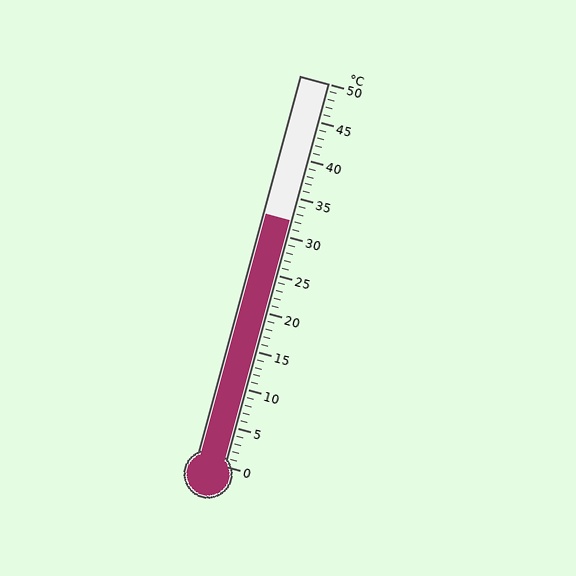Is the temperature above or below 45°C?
The temperature is below 45°C.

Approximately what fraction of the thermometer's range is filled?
The thermometer is filled to approximately 65% of its range.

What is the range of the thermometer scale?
The thermometer scale ranges from 0°C to 50°C.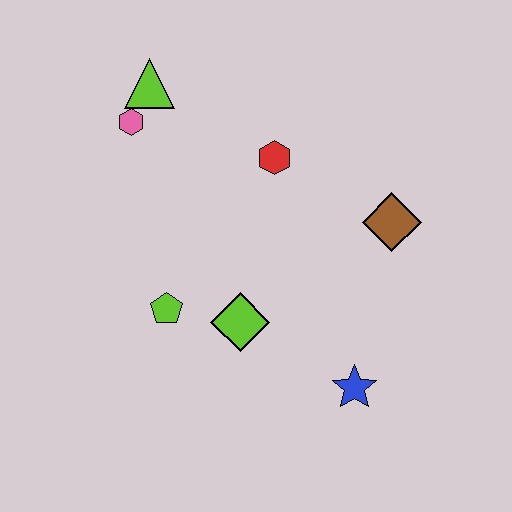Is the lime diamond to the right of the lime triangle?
Yes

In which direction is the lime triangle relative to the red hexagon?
The lime triangle is to the left of the red hexagon.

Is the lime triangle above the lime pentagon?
Yes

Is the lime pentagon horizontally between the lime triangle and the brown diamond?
Yes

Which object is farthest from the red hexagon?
The blue star is farthest from the red hexagon.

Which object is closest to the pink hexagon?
The lime triangle is closest to the pink hexagon.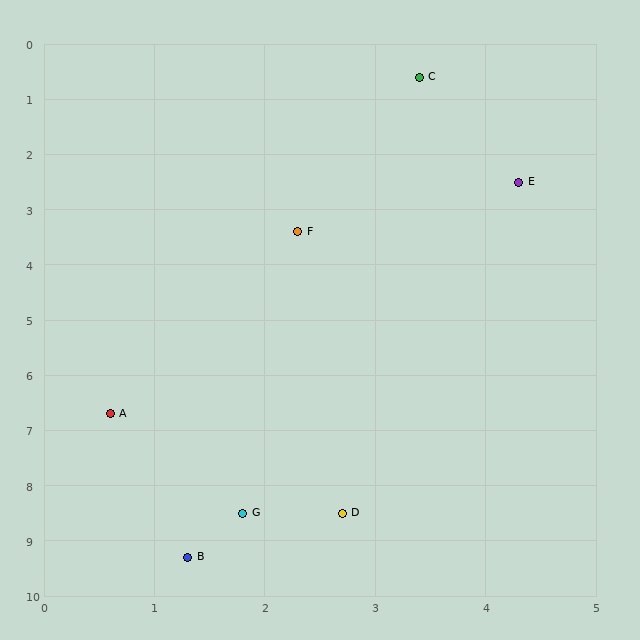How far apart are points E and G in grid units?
Points E and G are about 6.5 grid units apart.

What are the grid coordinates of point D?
Point D is at approximately (2.7, 8.5).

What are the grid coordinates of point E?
Point E is at approximately (4.3, 2.5).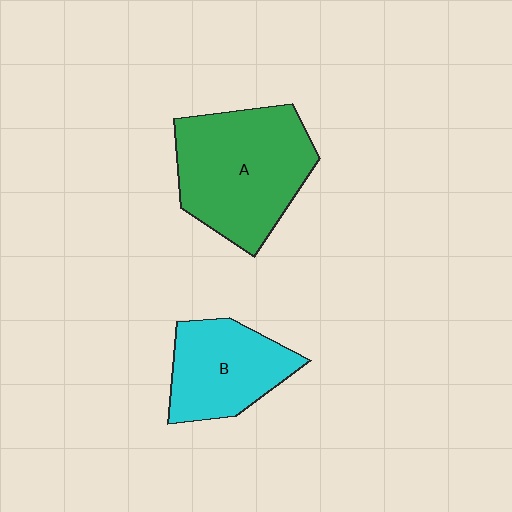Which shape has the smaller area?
Shape B (cyan).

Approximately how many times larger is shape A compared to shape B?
Approximately 1.5 times.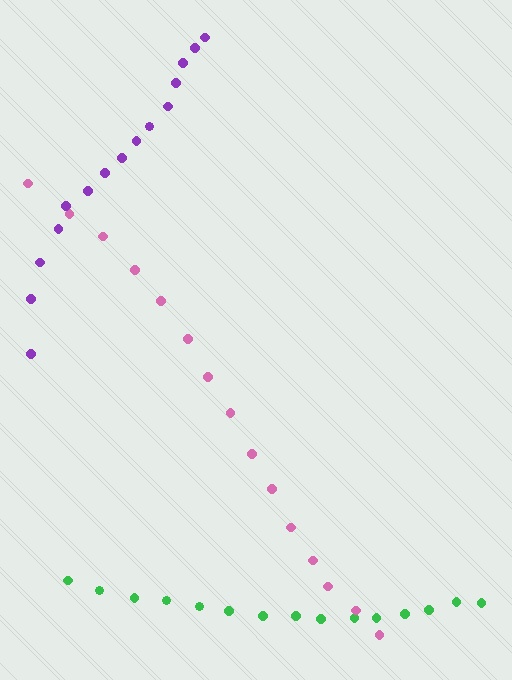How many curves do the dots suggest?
There are 3 distinct paths.